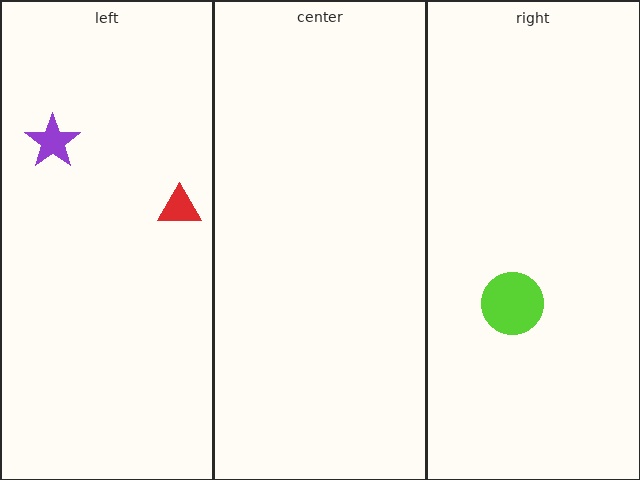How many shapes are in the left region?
2.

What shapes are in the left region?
The red triangle, the purple star.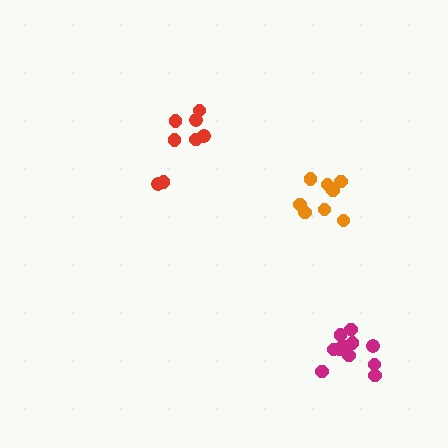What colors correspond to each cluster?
The clusters are colored: orange, magenta, red.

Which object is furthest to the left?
The red cluster is leftmost.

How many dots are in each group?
Group 1: 8 dots, Group 2: 11 dots, Group 3: 8 dots (27 total).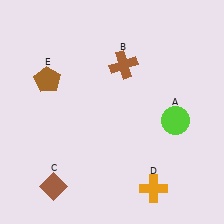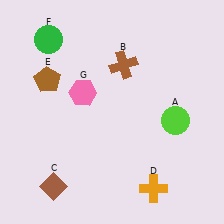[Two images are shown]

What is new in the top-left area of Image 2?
A pink hexagon (G) was added in the top-left area of Image 2.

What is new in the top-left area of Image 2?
A green circle (F) was added in the top-left area of Image 2.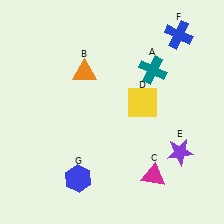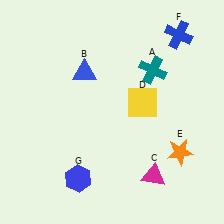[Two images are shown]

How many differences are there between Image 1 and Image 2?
There are 2 differences between the two images.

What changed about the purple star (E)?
In Image 1, E is purple. In Image 2, it changed to orange.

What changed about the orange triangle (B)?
In Image 1, B is orange. In Image 2, it changed to blue.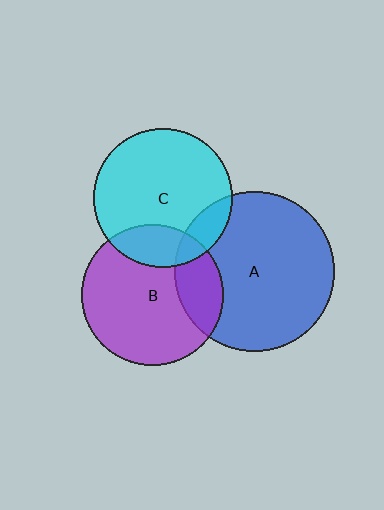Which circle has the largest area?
Circle A (blue).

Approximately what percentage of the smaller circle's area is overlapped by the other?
Approximately 15%.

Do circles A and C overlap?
Yes.